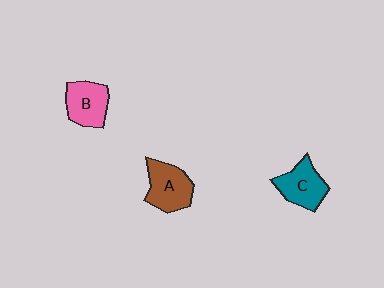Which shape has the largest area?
Shape A (brown).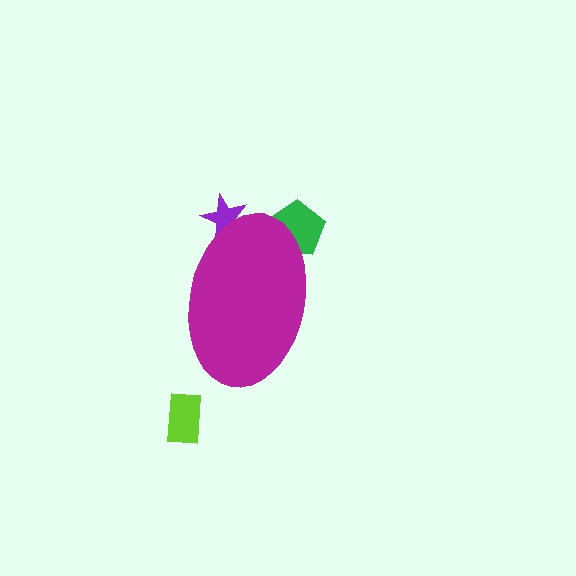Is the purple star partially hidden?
Yes, the purple star is partially hidden behind the magenta ellipse.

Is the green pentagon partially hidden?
Yes, the green pentagon is partially hidden behind the magenta ellipse.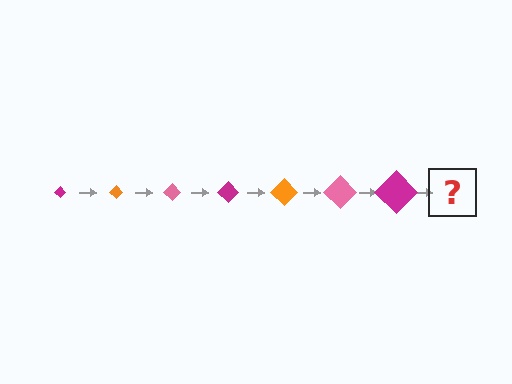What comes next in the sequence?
The next element should be an orange diamond, larger than the previous one.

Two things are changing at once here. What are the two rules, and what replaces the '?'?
The two rules are that the diamond grows larger each step and the color cycles through magenta, orange, and pink. The '?' should be an orange diamond, larger than the previous one.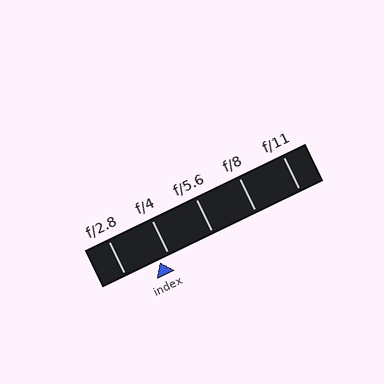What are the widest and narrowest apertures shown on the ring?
The widest aperture shown is f/2.8 and the narrowest is f/11.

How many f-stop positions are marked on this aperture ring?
There are 5 f-stop positions marked.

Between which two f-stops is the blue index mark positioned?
The index mark is between f/2.8 and f/4.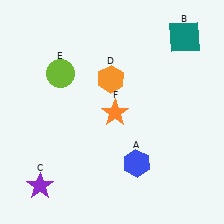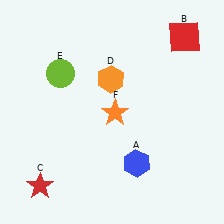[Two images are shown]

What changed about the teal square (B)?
In Image 1, B is teal. In Image 2, it changed to red.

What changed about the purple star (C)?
In Image 1, C is purple. In Image 2, it changed to red.